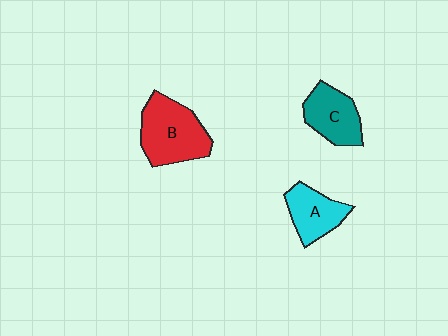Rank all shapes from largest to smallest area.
From largest to smallest: B (red), C (teal), A (cyan).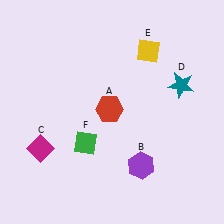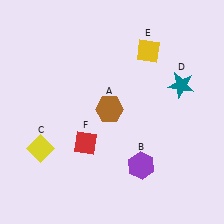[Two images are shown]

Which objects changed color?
A changed from red to brown. C changed from magenta to yellow. F changed from green to red.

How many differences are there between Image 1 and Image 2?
There are 3 differences between the two images.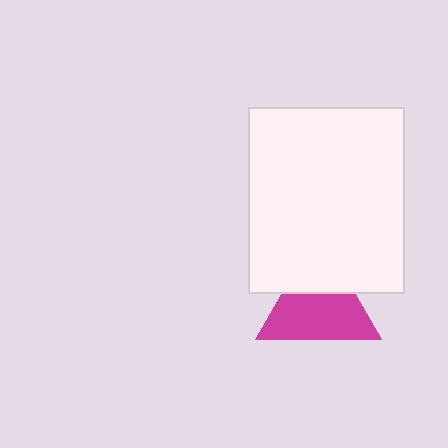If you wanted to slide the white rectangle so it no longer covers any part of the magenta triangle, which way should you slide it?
Slide it up — that is the most direct way to separate the two shapes.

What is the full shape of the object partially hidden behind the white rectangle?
The partially hidden object is a magenta triangle.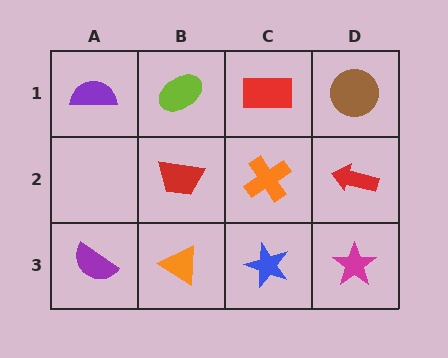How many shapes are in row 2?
3 shapes.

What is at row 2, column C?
An orange cross.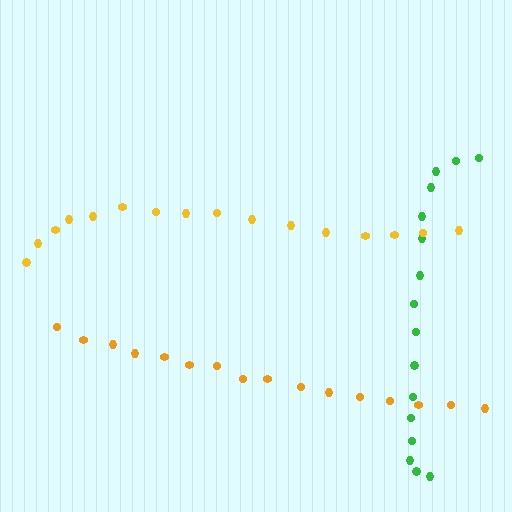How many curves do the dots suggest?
There are 3 distinct paths.